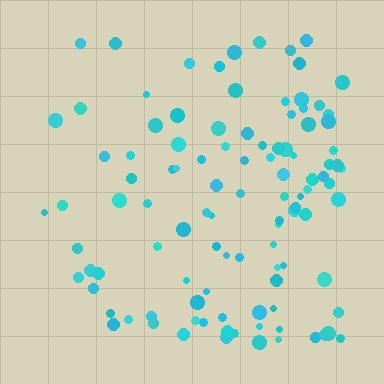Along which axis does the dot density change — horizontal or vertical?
Horizontal.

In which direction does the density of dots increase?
From left to right, with the right side densest.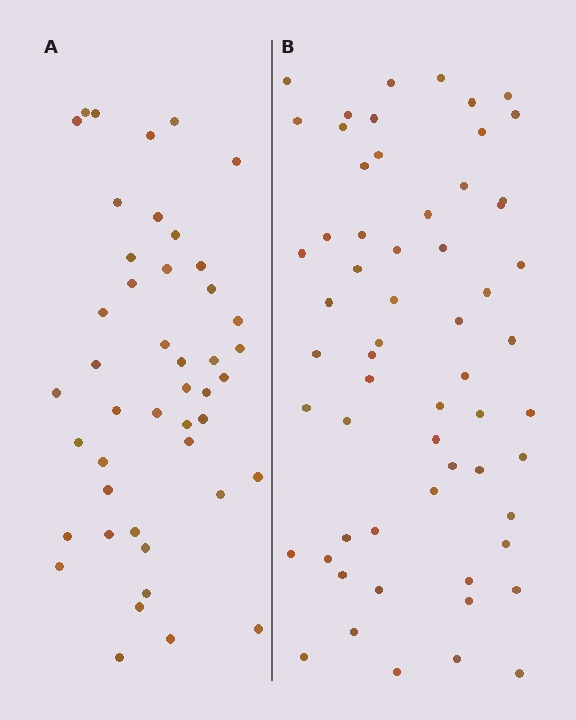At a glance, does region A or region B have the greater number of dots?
Region B (the right region) has more dots.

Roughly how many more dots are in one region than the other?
Region B has approximately 15 more dots than region A.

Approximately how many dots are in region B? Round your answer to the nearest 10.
About 60 dots.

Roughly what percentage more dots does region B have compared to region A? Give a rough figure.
About 35% more.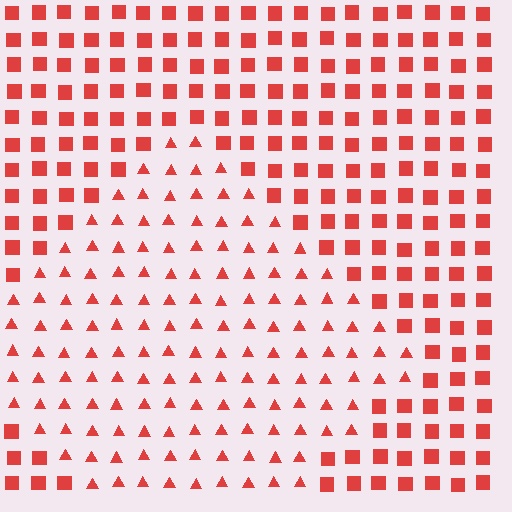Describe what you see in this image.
The image is filled with small red elements arranged in a uniform grid. A diamond-shaped region contains triangles, while the surrounding area contains squares. The boundary is defined purely by the change in element shape.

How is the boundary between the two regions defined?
The boundary is defined by a change in element shape: triangles inside vs. squares outside. All elements share the same color and spacing.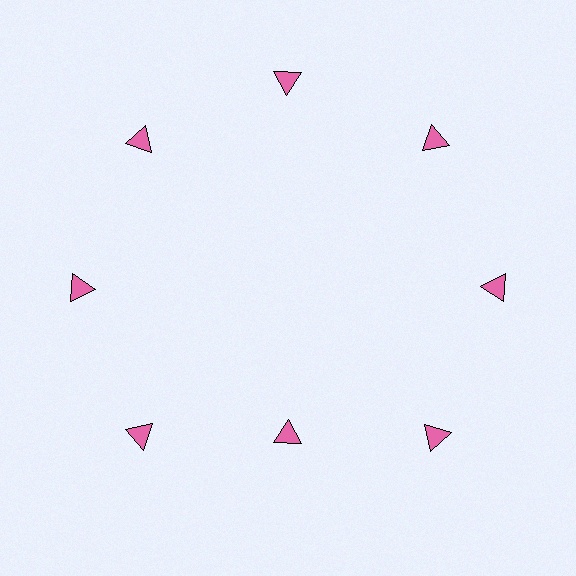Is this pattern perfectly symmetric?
No. The 8 pink triangles are arranged in a ring, but one element near the 6 o'clock position is pulled inward toward the center, breaking the 8-fold rotational symmetry.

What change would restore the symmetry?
The symmetry would be restored by moving it outward, back onto the ring so that all 8 triangles sit at equal angles and equal distance from the center.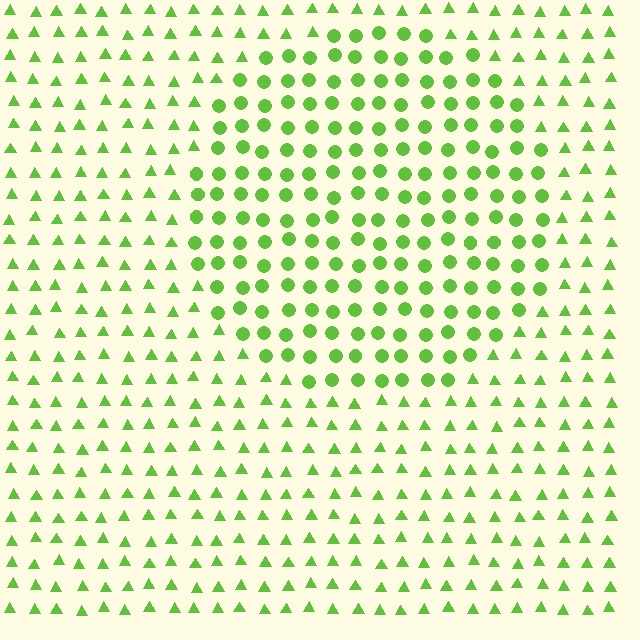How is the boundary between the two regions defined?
The boundary is defined by a change in element shape: circles inside vs. triangles outside. All elements share the same color and spacing.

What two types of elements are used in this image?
The image uses circles inside the circle region and triangles outside it.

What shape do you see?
I see a circle.